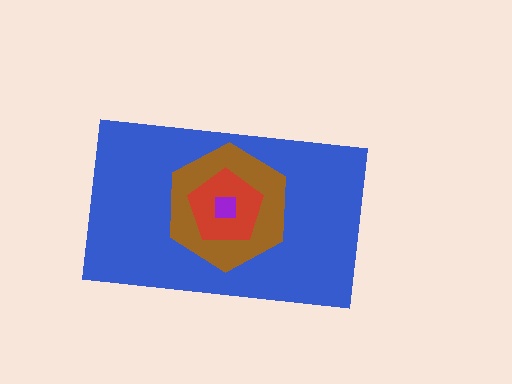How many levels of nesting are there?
4.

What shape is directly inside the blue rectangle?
The brown hexagon.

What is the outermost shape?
The blue rectangle.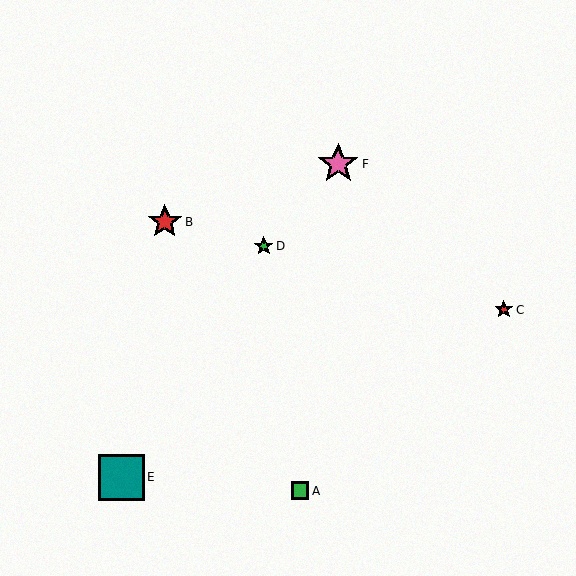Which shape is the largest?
The teal square (labeled E) is the largest.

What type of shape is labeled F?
Shape F is a pink star.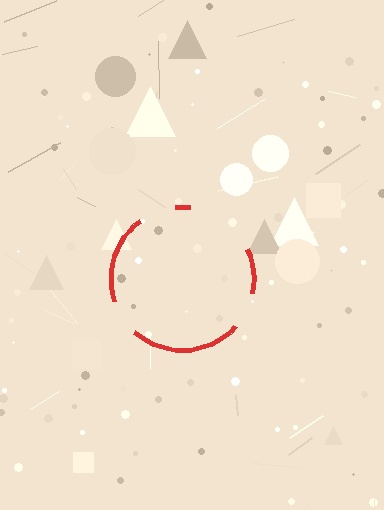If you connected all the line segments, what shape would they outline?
They would outline a circle.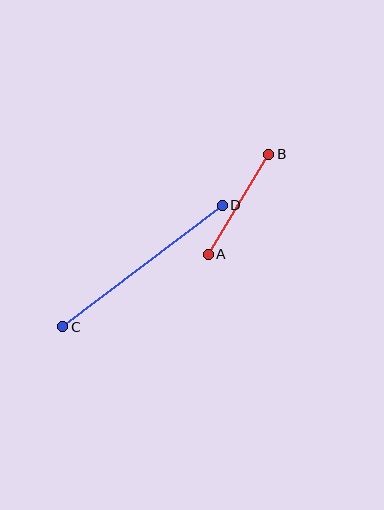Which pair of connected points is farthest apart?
Points C and D are farthest apart.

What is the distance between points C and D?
The distance is approximately 201 pixels.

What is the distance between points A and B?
The distance is approximately 117 pixels.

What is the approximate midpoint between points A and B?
The midpoint is at approximately (239, 204) pixels.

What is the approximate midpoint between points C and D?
The midpoint is at approximately (142, 266) pixels.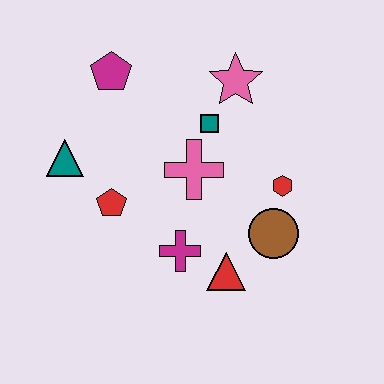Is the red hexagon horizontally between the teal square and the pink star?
No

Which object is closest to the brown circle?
The red hexagon is closest to the brown circle.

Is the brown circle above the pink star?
No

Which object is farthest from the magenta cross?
The magenta pentagon is farthest from the magenta cross.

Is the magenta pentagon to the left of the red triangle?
Yes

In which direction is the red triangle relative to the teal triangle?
The red triangle is to the right of the teal triangle.